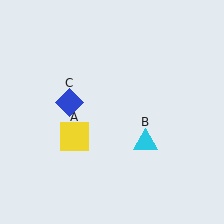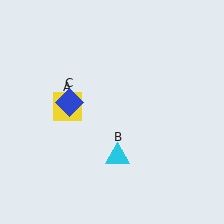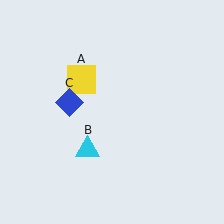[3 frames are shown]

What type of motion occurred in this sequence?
The yellow square (object A), cyan triangle (object B) rotated clockwise around the center of the scene.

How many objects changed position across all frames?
2 objects changed position: yellow square (object A), cyan triangle (object B).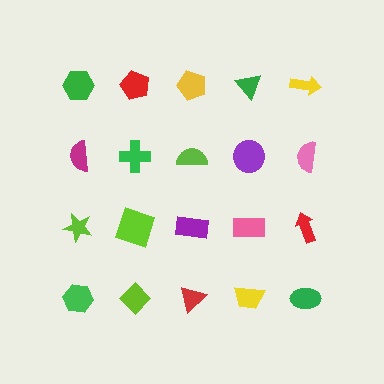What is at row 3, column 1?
A lime star.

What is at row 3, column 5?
A red arrow.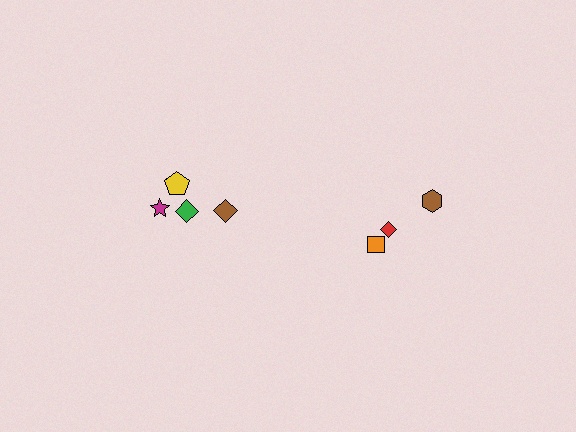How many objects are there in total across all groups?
There are 8 objects.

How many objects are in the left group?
There are 5 objects.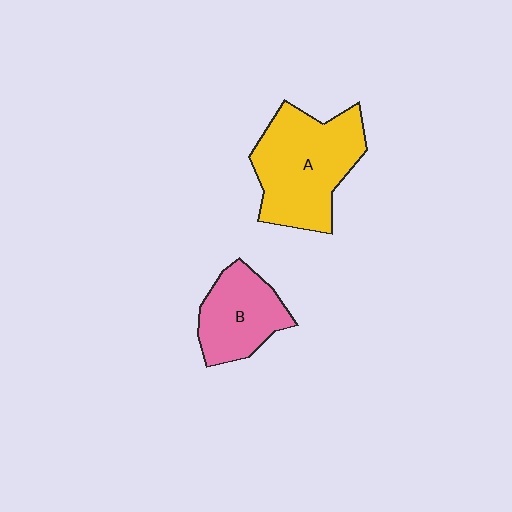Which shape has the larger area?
Shape A (yellow).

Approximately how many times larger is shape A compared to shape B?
Approximately 1.6 times.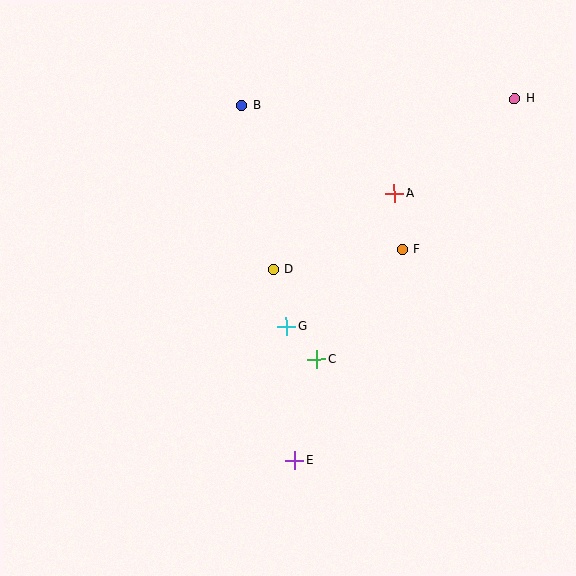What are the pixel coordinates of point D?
Point D is at (273, 270).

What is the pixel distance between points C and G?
The distance between C and G is 45 pixels.